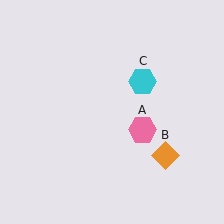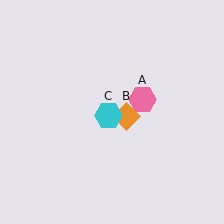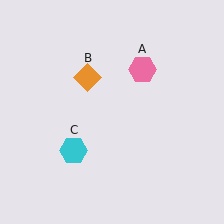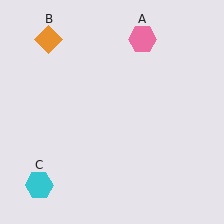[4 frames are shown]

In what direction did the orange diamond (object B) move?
The orange diamond (object B) moved up and to the left.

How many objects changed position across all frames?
3 objects changed position: pink hexagon (object A), orange diamond (object B), cyan hexagon (object C).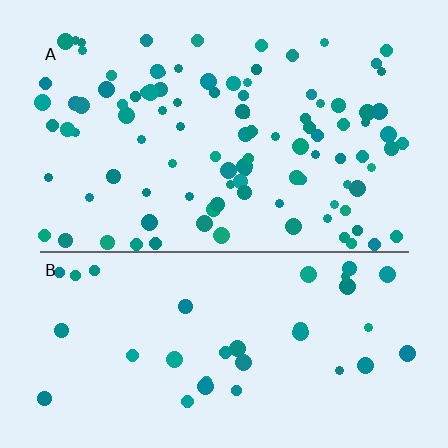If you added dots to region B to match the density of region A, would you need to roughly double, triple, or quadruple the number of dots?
Approximately triple.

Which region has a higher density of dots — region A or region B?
A (the top).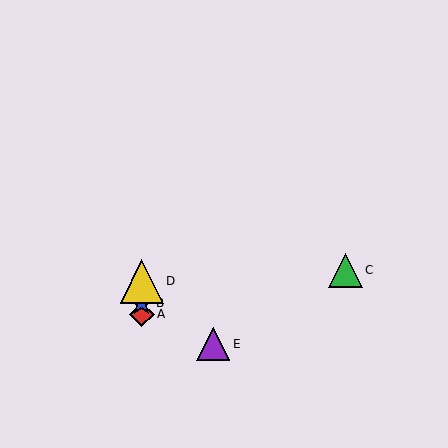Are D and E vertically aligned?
No, D is at x≈142 and E is at x≈213.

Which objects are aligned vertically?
Objects A, B, D are aligned vertically.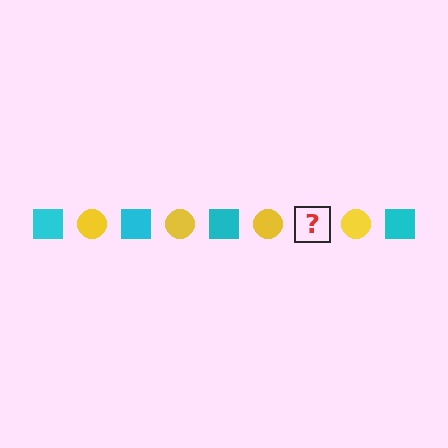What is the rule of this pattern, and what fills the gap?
The rule is that the pattern alternates between cyan square and yellow circle. The gap should be filled with a cyan square.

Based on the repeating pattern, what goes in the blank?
The blank should be a cyan square.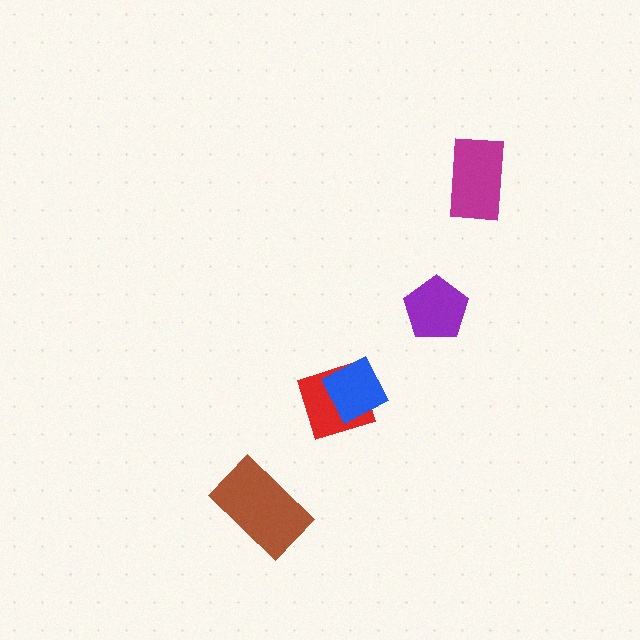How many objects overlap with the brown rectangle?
0 objects overlap with the brown rectangle.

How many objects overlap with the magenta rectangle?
0 objects overlap with the magenta rectangle.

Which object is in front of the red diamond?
The blue diamond is in front of the red diamond.